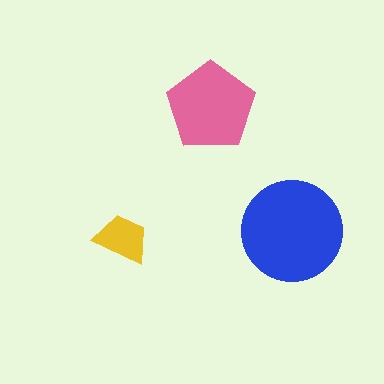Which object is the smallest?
The yellow trapezoid.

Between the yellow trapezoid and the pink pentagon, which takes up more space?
The pink pentagon.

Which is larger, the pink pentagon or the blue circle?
The blue circle.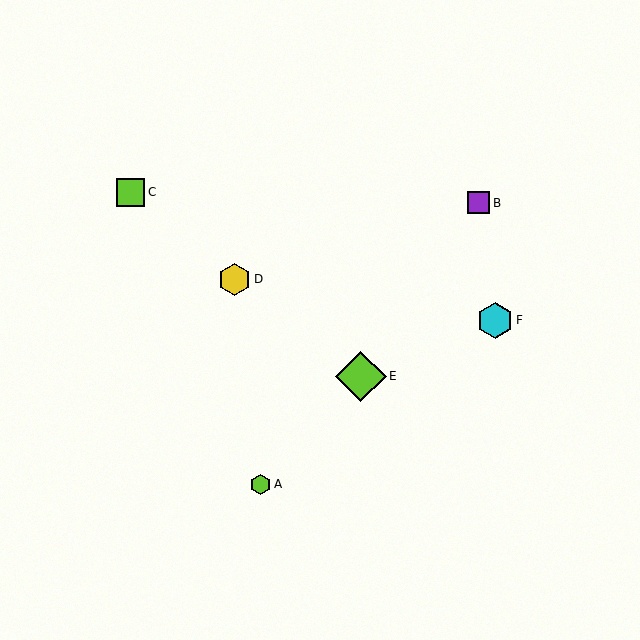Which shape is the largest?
The lime diamond (labeled E) is the largest.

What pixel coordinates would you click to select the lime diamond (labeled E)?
Click at (361, 376) to select the lime diamond E.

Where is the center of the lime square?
The center of the lime square is at (131, 192).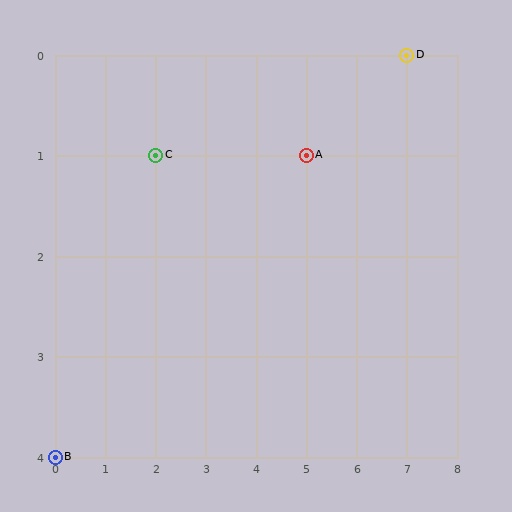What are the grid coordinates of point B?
Point B is at grid coordinates (0, 4).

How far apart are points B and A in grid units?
Points B and A are 5 columns and 3 rows apart (about 5.8 grid units diagonally).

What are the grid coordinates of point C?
Point C is at grid coordinates (2, 1).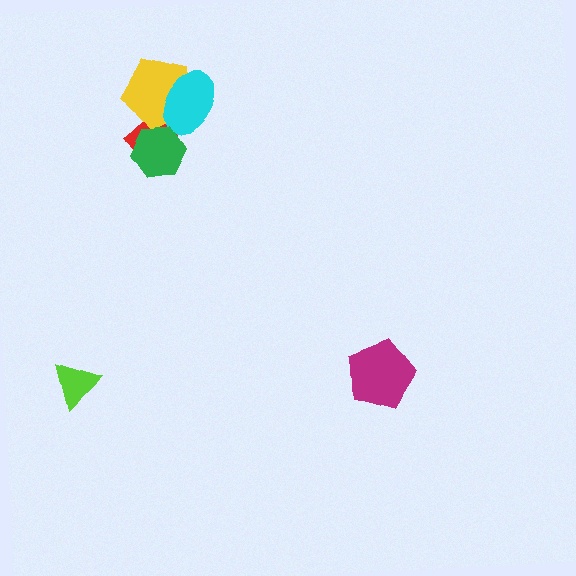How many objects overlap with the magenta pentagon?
0 objects overlap with the magenta pentagon.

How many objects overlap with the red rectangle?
3 objects overlap with the red rectangle.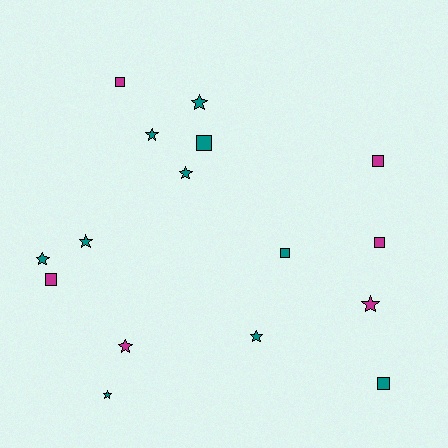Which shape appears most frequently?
Star, with 9 objects.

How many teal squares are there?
There are 3 teal squares.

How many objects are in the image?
There are 16 objects.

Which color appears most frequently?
Teal, with 10 objects.